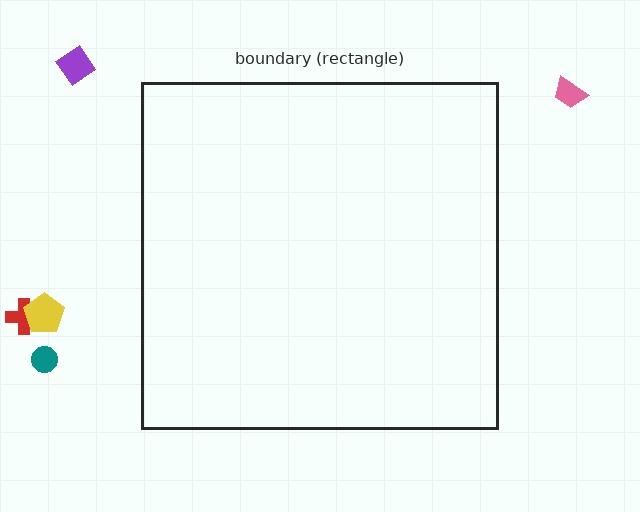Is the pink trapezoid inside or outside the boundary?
Outside.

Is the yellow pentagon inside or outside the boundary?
Outside.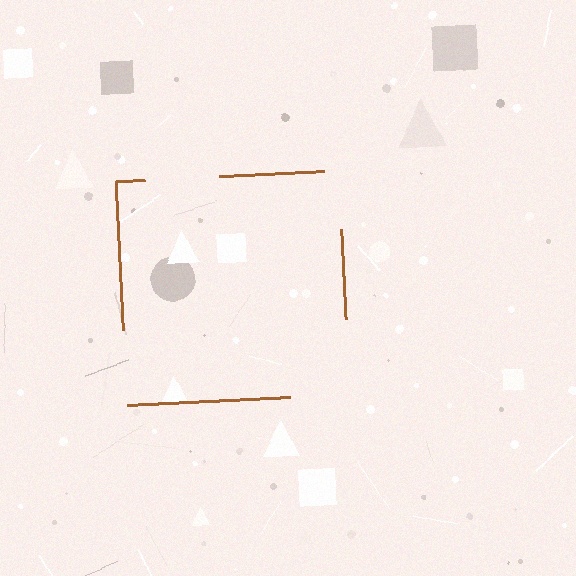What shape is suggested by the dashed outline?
The dashed outline suggests a square.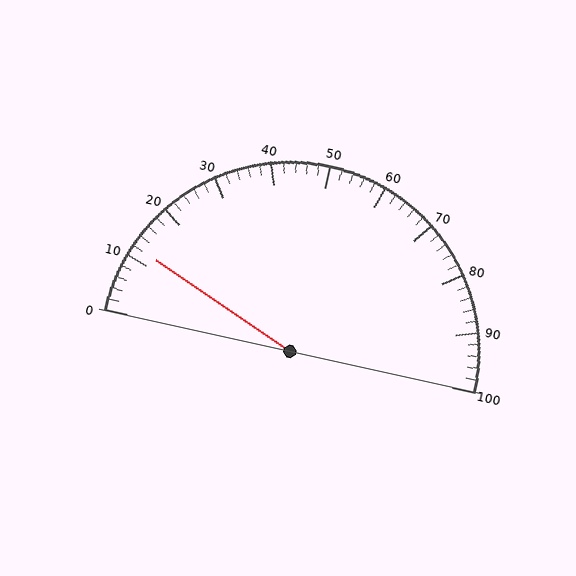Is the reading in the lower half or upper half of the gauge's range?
The reading is in the lower half of the range (0 to 100).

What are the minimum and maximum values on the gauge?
The gauge ranges from 0 to 100.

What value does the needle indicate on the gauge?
The needle indicates approximately 12.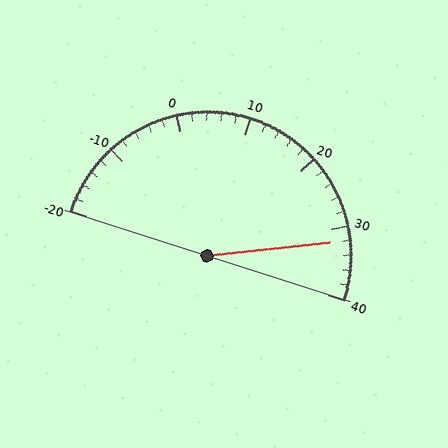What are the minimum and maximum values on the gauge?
The gauge ranges from -20 to 40.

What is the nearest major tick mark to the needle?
The nearest major tick mark is 30.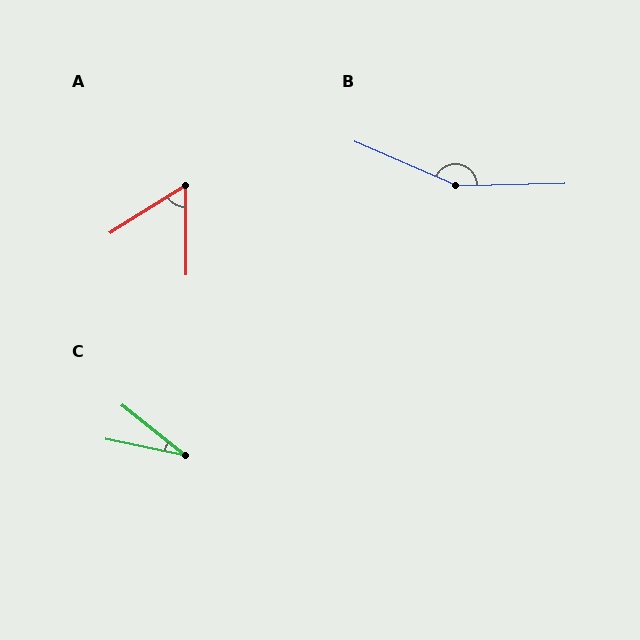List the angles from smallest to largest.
C (27°), A (58°), B (155°).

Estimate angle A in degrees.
Approximately 58 degrees.